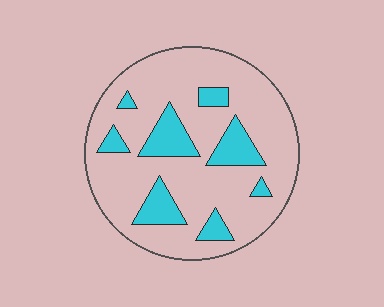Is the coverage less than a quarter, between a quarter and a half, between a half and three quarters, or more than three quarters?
Less than a quarter.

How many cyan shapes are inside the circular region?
8.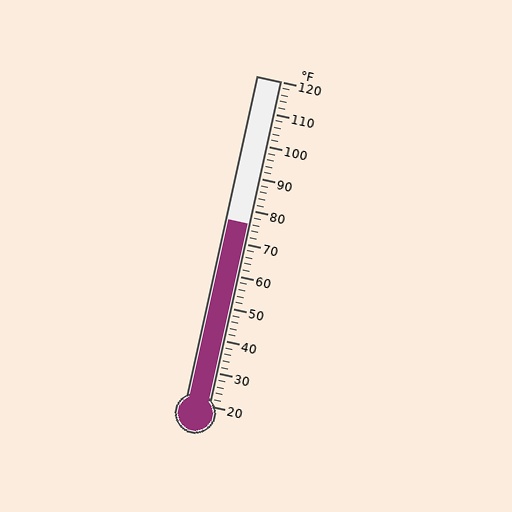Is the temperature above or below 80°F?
The temperature is below 80°F.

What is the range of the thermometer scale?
The thermometer scale ranges from 20°F to 120°F.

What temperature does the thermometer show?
The thermometer shows approximately 76°F.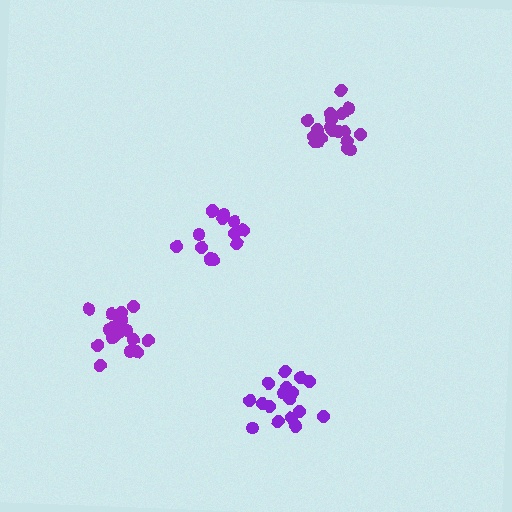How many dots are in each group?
Group 1: 19 dots, Group 2: 15 dots, Group 3: 17 dots, Group 4: 20 dots (71 total).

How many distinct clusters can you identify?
There are 4 distinct clusters.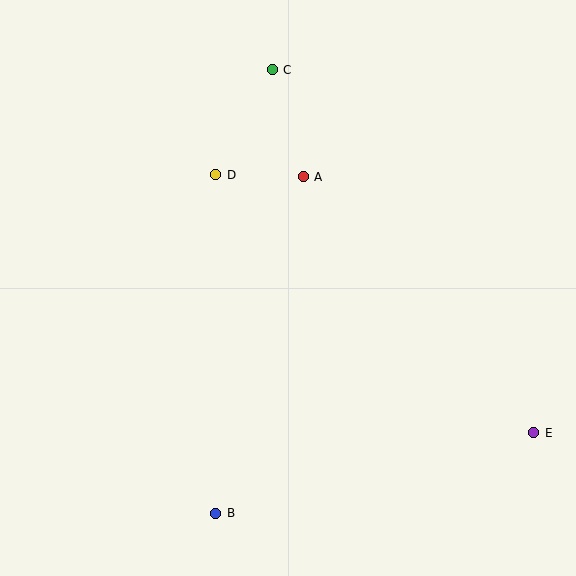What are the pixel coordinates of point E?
Point E is at (534, 433).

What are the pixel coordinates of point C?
Point C is at (272, 70).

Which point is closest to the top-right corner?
Point C is closest to the top-right corner.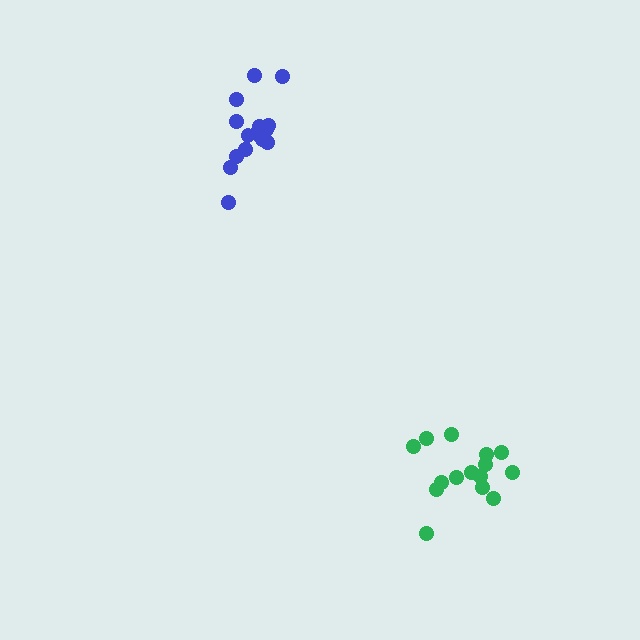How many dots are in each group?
Group 1: 15 dots, Group 2: 15 dots (30 total).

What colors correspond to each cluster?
The clusters are colored: green, blue.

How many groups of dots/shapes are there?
There are 2 groups.